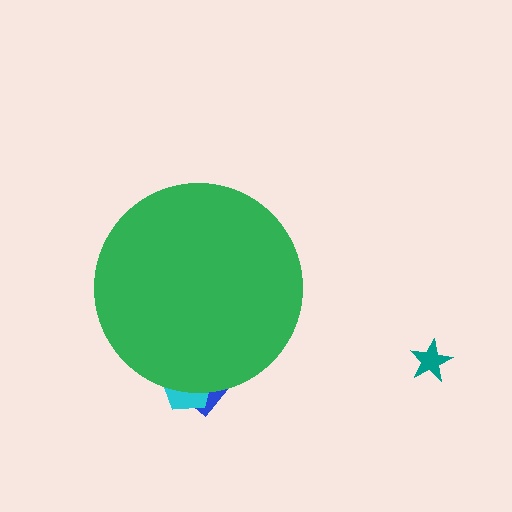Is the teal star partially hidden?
No, the teal star is fully visible.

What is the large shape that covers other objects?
A green circle.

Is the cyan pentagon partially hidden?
Yes, the cyan pentagon is partially hidden behind the green circle.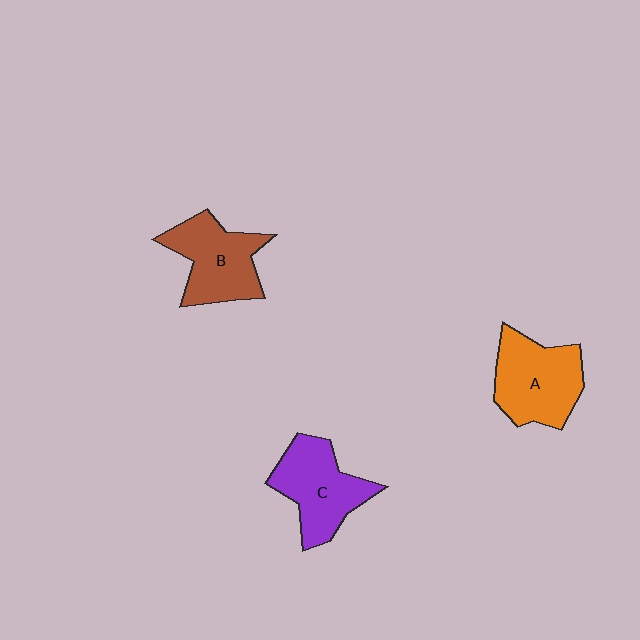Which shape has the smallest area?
Shape B (brown).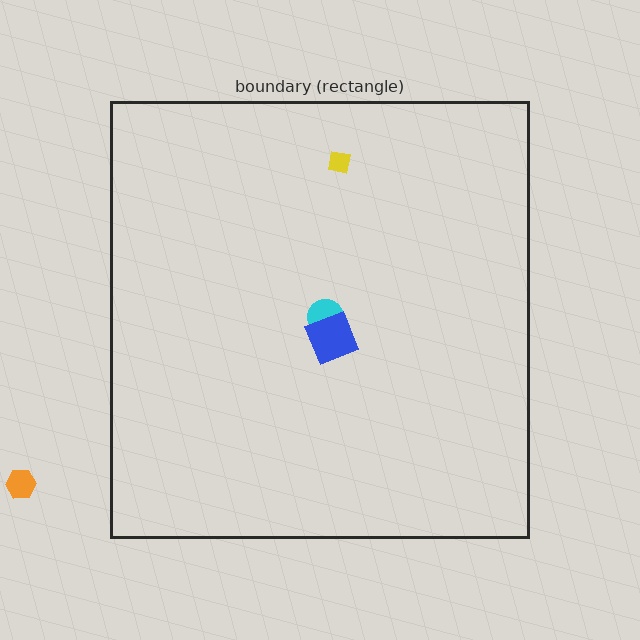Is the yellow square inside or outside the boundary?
Inside.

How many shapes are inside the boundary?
3 inside, 1 outside.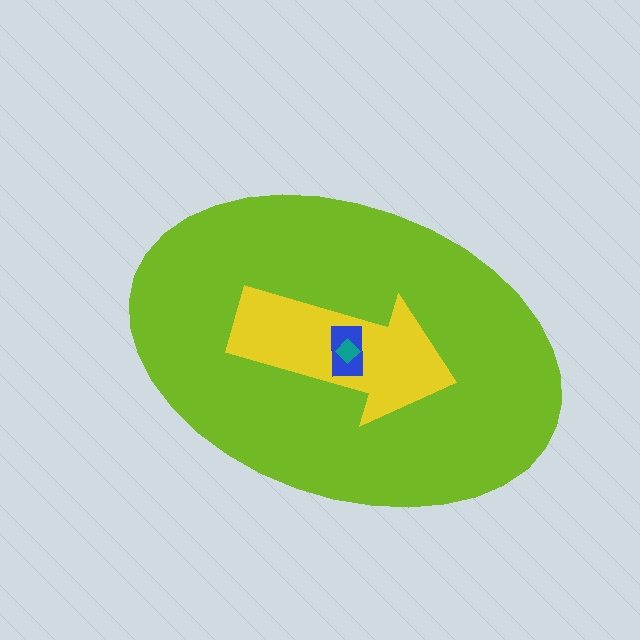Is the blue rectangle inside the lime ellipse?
Yes.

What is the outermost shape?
The lime ellipse.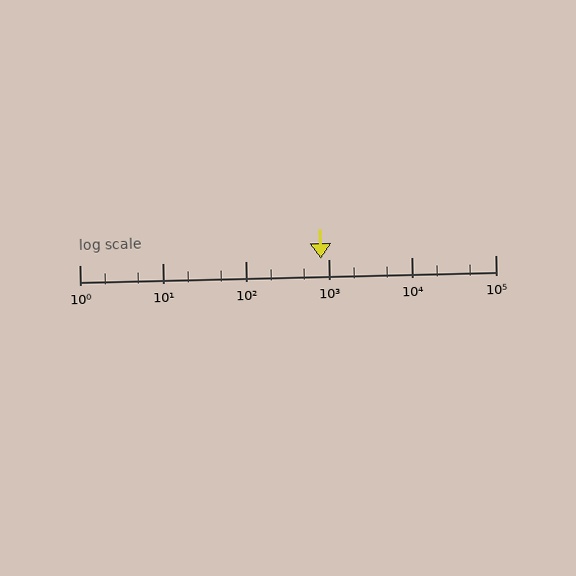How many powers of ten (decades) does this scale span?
The scale spans 5 decades, from 1 to 100000.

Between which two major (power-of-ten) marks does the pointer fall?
The pointer is between 100 and 1000.